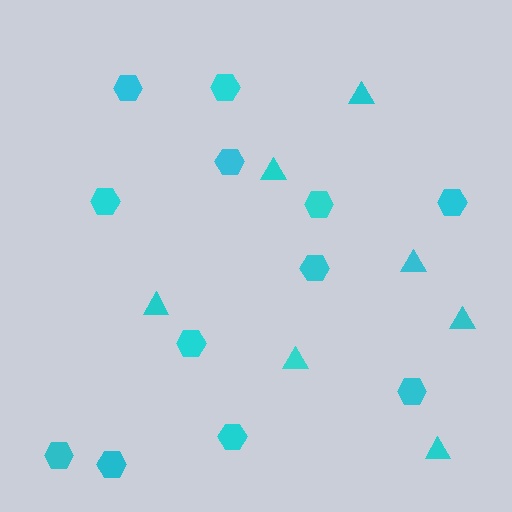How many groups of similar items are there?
There are 2 groups: one group of triangles (7) and one group of hexagons (12).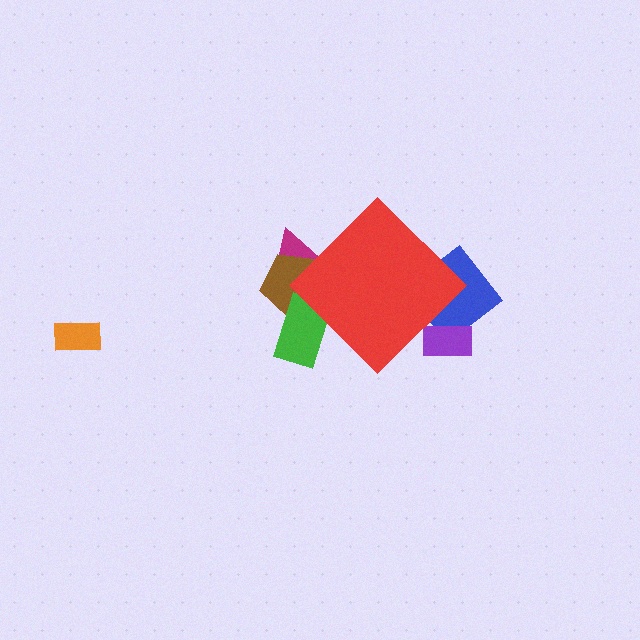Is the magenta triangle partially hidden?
Yes, the magenta triangle is partially hidden behind the red diamond.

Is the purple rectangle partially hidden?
Yes, the purple rectangle is partially hidden behind the red diamond.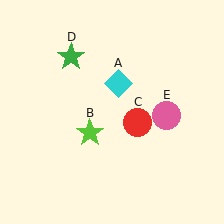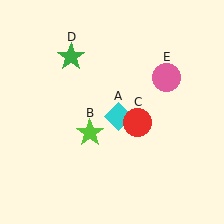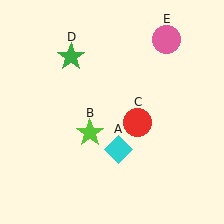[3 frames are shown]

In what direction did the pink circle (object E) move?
The pink circle (object E) moved up.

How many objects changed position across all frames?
2 objects changed position: cyan diamond (object A), pink circle (object E).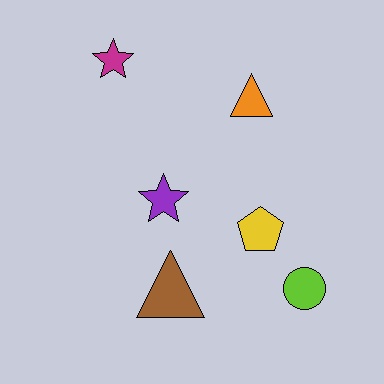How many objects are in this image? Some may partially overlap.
There are 6 objects.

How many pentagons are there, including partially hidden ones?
There is 1 pentagon.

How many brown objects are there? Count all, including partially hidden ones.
There is 1 brown object.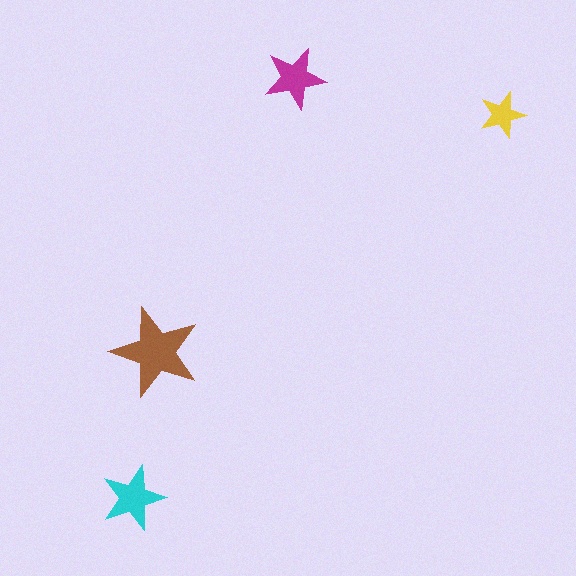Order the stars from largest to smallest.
the brown one, the cyan one, the magenta one, the yellow one.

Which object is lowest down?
The cyan star is bottommost.